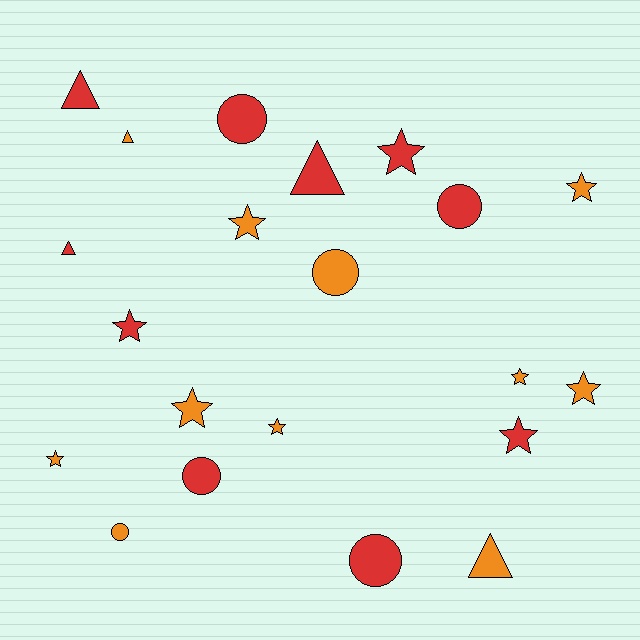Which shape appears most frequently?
Star, with 10 objects.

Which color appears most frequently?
Orange, with 11 objects.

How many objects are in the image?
There are 21 objects.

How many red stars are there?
There are 3 red stars.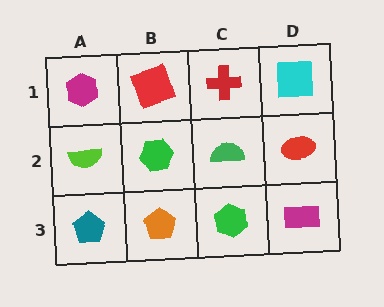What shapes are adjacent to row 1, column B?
A green hexagon (row 2, column B), a magenta hexagon (row 1, column A), a red cross (row 1, column C).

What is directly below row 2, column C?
A green hexagon.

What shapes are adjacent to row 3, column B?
A green hexagon (row 2, column B), a teal pentagon (row 3, column A), a green hexagon (row 3, column C).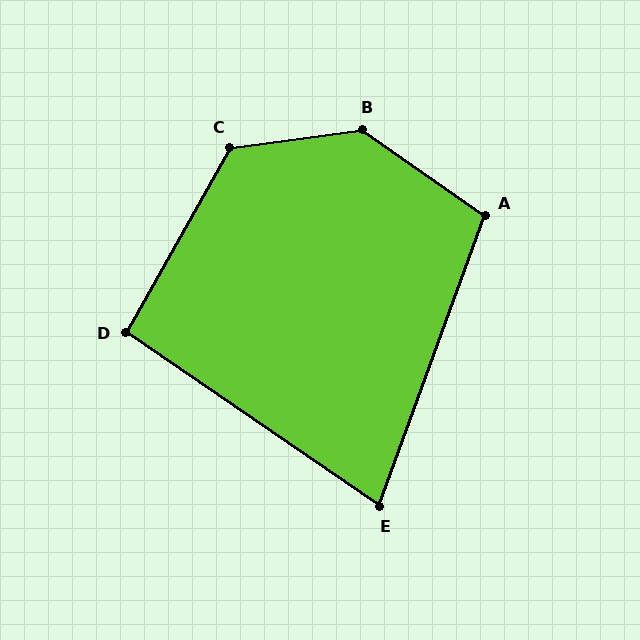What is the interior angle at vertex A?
Approximately 105 degrees (obtuse).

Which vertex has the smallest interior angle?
E, at approximately 76 degrees.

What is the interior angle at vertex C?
Approximately 127 degrees (obtuse).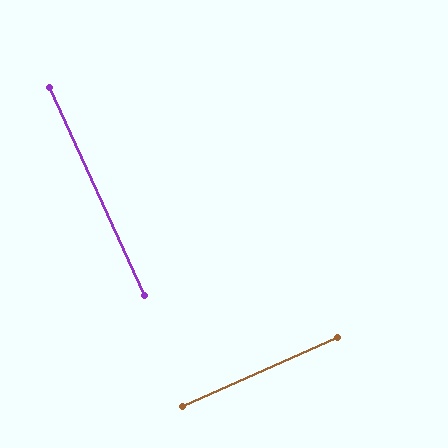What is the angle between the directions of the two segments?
Approximately 89 degrees.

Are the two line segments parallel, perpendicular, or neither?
Perpendicular — they meet at approximately 89°.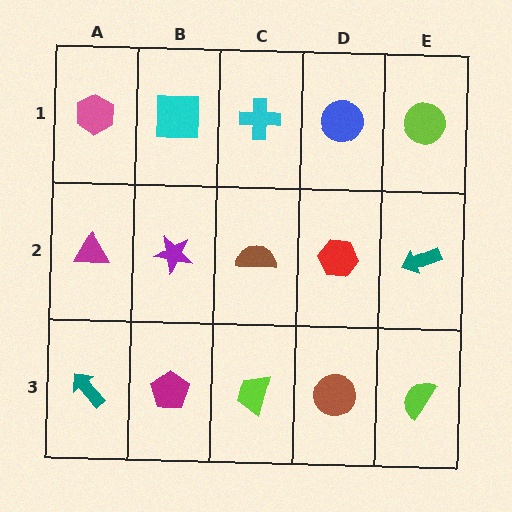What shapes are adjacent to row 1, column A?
A magenta triangle (row 2, column A), a cyan square (row 1, column B).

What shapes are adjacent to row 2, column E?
A lime circle (row 1, column E), a lime semicircle (row 3, column E), a red hexagon (row 2, column D).